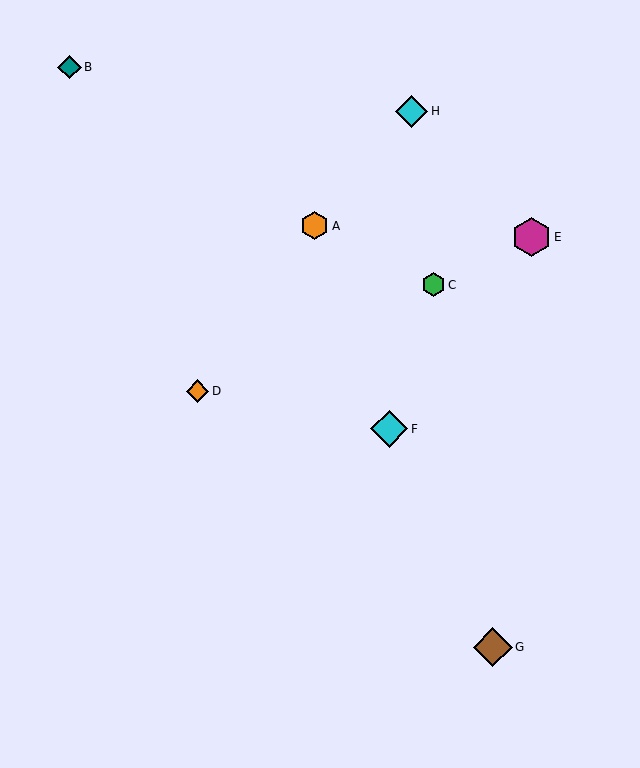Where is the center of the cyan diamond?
The center of the cyan diamond is at (389, 429).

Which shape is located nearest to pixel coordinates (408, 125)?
The cyan diamond (labeled H) at (411, 111) is nearest to that location.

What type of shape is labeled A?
Shape A is an orange hexagon.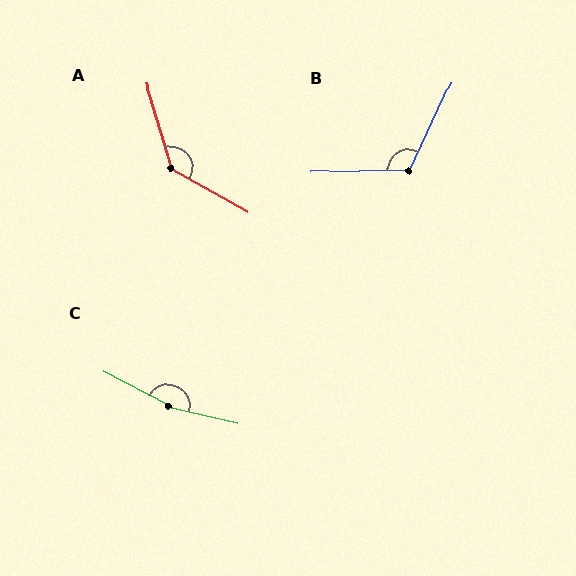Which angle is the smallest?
B, at approximately 116 degrees.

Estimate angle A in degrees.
Approximately 137 degrees.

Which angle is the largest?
C, at approximately 166 degrees.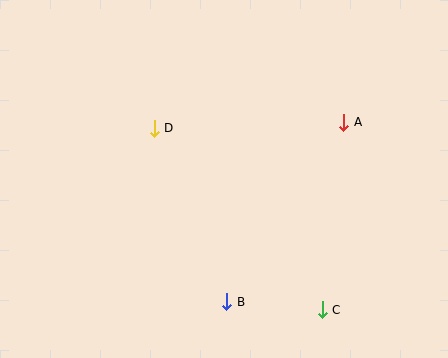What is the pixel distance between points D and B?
The distance between D and B is 188 pixels.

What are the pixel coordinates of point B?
Point B is at (227, 302).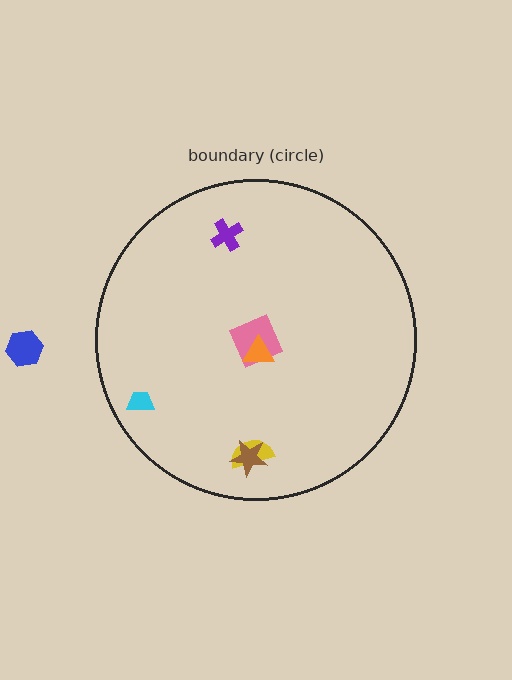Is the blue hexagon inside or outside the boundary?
Outside.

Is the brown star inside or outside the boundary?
Inside.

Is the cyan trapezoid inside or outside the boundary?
Inside.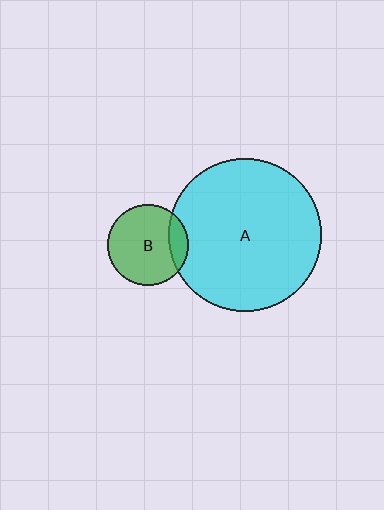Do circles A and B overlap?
Yes.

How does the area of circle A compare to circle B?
Approximately 3.5 times.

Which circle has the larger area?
Circle A (cyan).